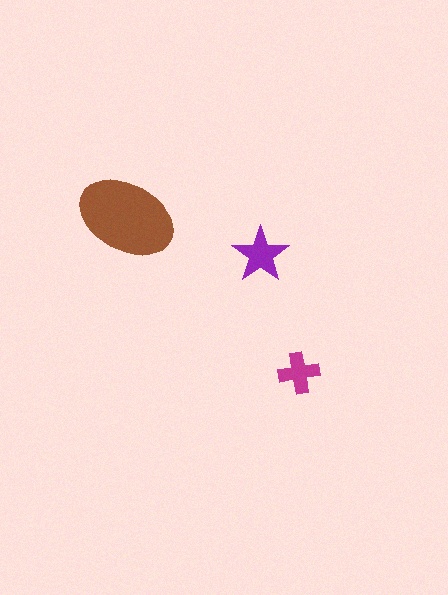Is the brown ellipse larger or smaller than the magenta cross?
Larger.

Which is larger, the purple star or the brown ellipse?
The brown ellipse.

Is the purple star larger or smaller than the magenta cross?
Larger.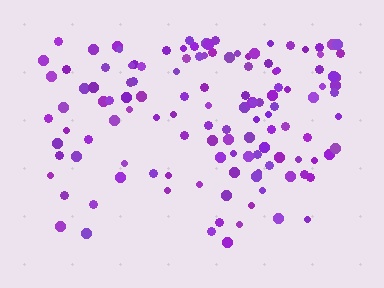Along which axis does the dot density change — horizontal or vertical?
Vertical.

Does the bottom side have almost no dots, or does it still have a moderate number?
Still a moderate number, just noticeably fewer than the top.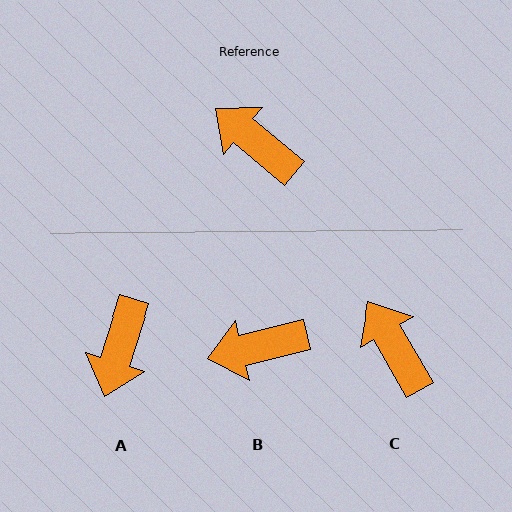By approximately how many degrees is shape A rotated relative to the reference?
Approximately 112 degrees counter-clockwise.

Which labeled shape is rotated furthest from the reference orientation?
A, about 112 degrees away.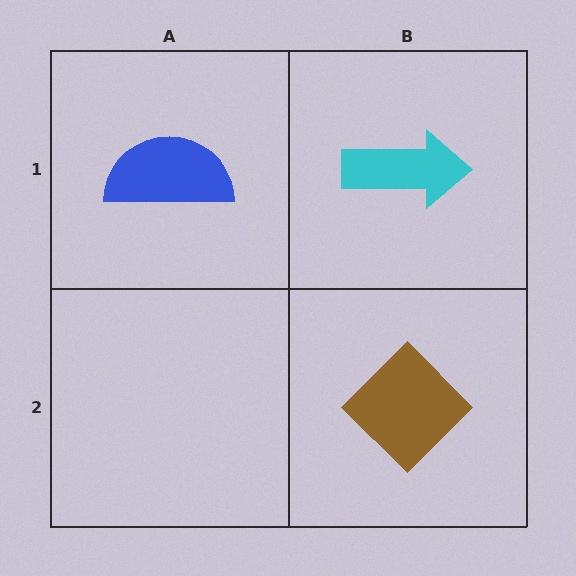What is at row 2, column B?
A brown diamond.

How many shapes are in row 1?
2 shapes.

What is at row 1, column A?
A blue semicircle.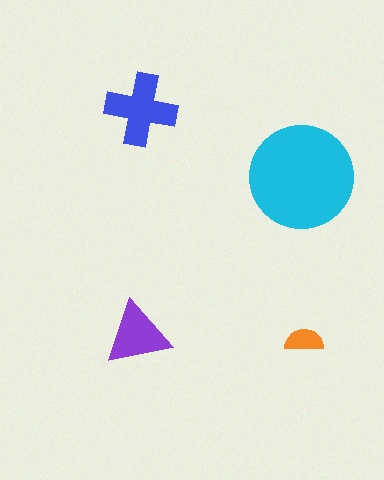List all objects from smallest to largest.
The orange semicircle, the purple triangle, the blue cross, the cyan circle.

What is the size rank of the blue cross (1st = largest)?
2nd.